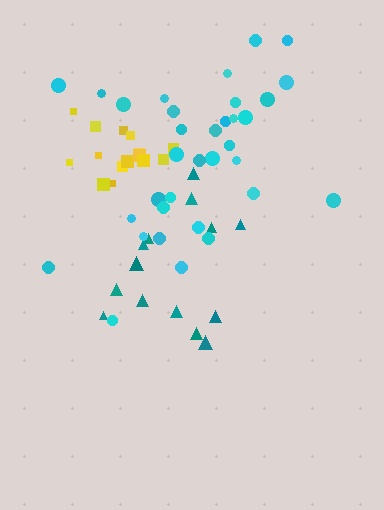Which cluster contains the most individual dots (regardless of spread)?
Cyan (35).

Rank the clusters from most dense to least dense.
yellow, cyan, teal.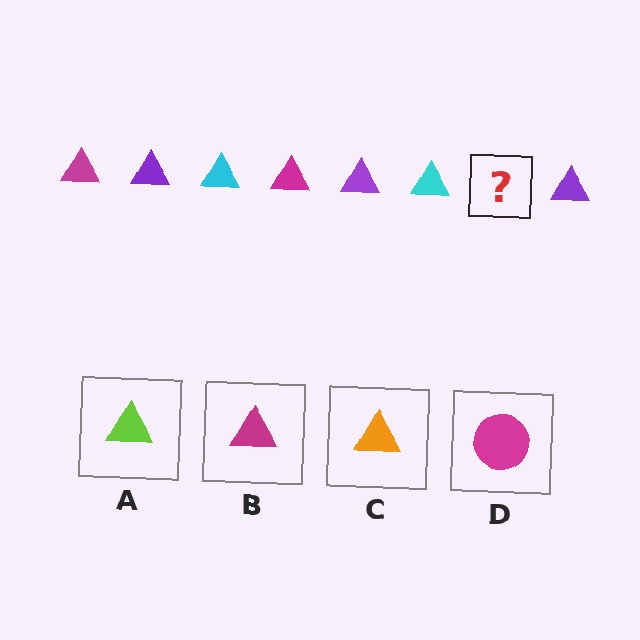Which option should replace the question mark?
Option B.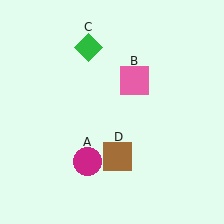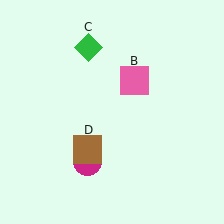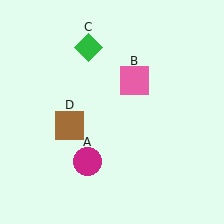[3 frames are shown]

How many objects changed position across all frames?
1 object changed position: brown square (object D).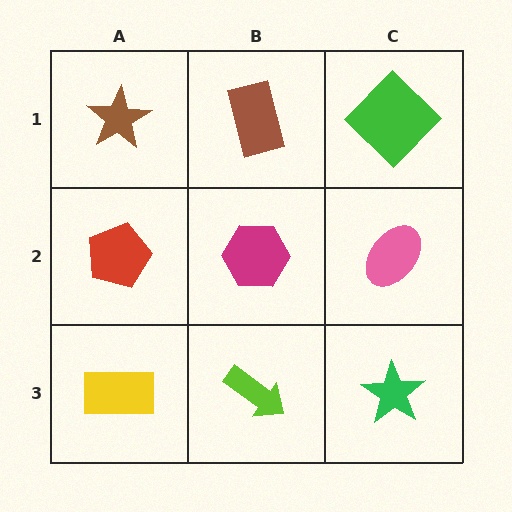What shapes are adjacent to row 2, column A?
A brown star (row 1, column A), a yellow rectangle (row 3, column A), a magenta hexagon (row 2, column B).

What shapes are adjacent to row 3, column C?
A pink ellipse (row 2, column C), a lime arrow (row 3, column B).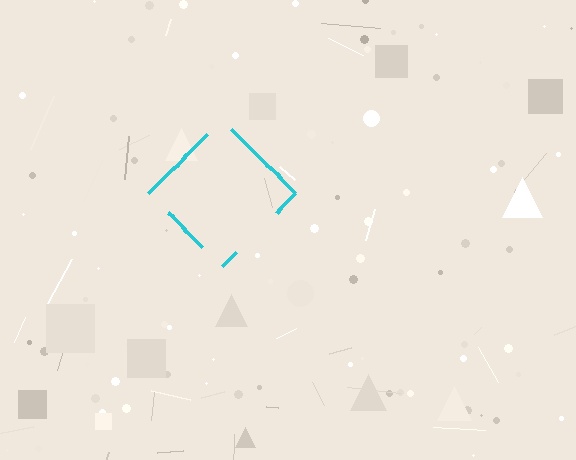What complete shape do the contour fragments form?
The contour fragments form a diamond.